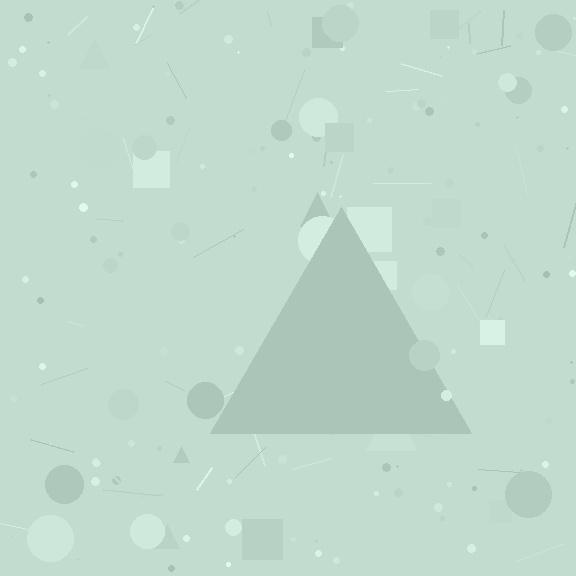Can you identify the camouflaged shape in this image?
The camouflaged shape is a triangle.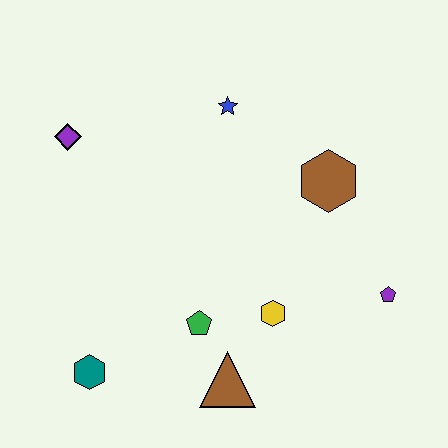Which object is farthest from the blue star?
The teal hexagon is farthest from the blue star.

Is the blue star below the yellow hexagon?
No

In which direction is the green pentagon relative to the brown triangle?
The green pentagon is above the brown triangle.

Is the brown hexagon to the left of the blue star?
No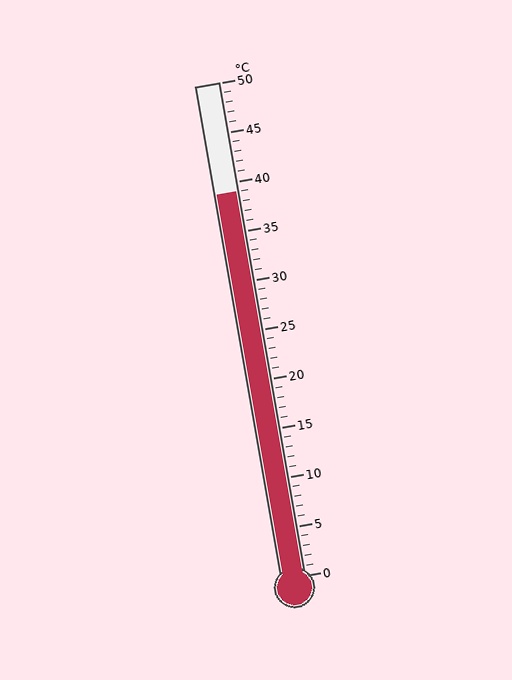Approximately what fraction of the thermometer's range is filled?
The thermometer is filled to approximately 80% of its range.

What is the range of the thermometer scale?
The thermometer scale ranges from 0°C to 50°C.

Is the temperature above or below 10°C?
The temperature is above 10°C.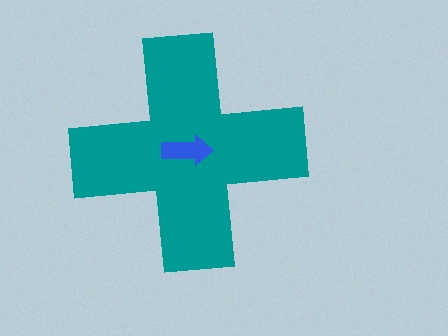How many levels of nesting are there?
2.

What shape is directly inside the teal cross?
The blue arrow.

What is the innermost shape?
The blue arrow.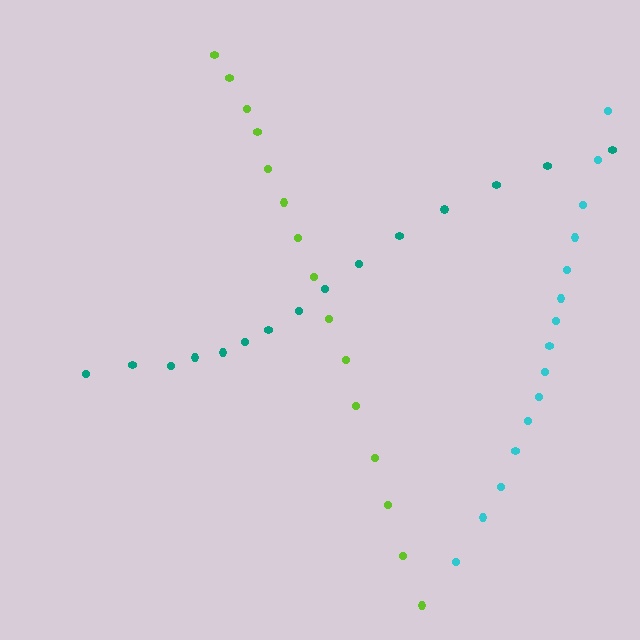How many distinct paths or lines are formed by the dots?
There are 3 distinct paths.